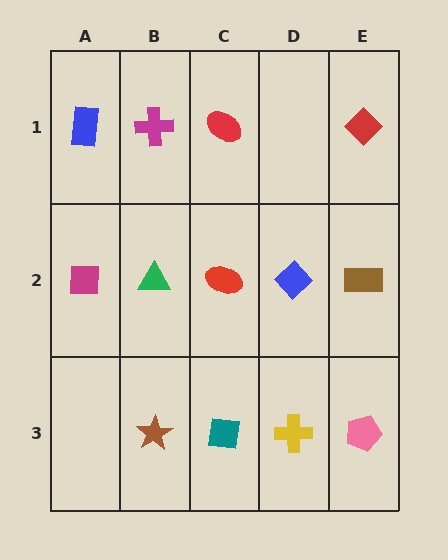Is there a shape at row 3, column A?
No, that cell is empty.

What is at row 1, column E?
A red diamond.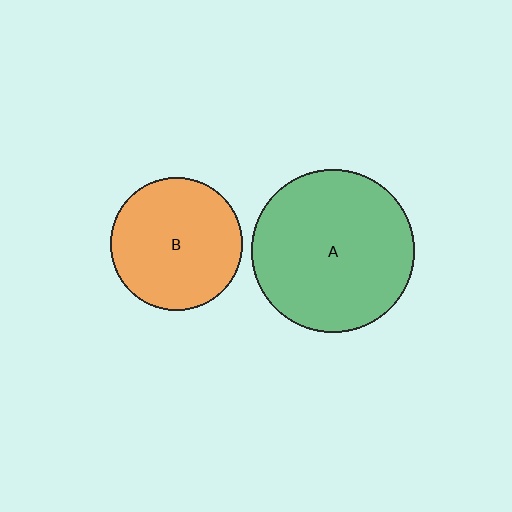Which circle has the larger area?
Circle A (green).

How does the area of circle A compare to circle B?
Approximately 1.5 times.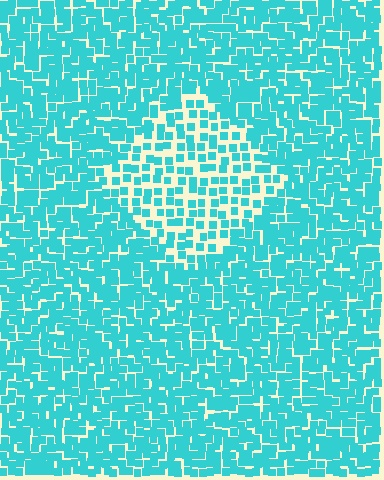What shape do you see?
I see a diamond.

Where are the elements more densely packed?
The elements are more densely packed outside the diamond boundary.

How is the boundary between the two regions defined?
The boundary is defined by a change in element density (approximately 1.9x ratio). All elements are the same color, size, and shape.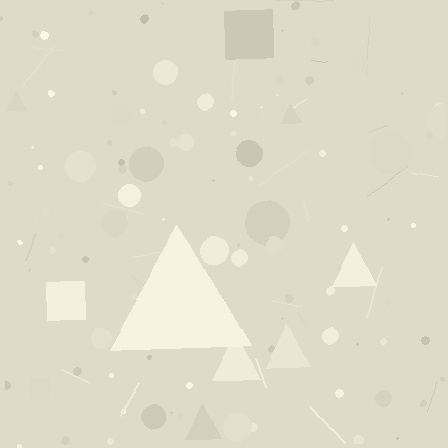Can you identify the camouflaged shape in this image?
The camouflaged shape is a triangle.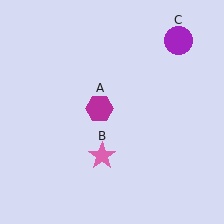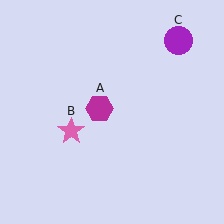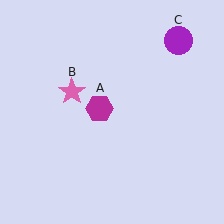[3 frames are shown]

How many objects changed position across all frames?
1 object changed position: pink star (object B).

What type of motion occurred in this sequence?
The pink star (object B) rotated clockwise around the center of the scene.